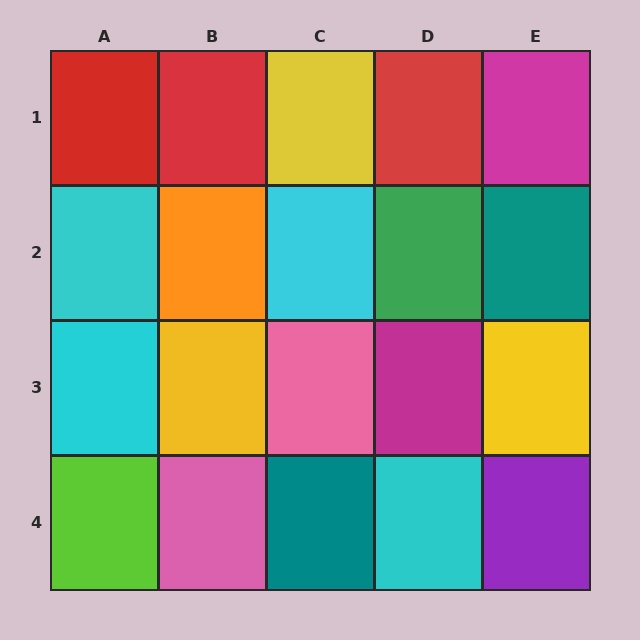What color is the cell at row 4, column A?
Lime.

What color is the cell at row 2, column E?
Teal.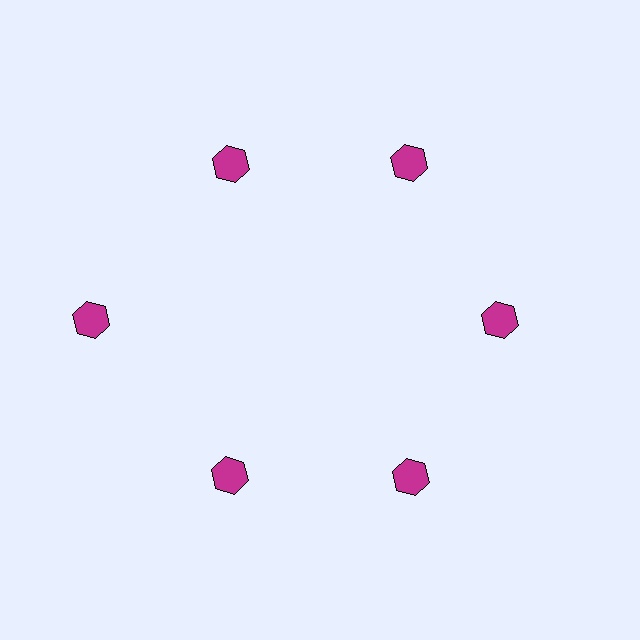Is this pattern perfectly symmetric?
No. The 6 magenta hexagons are arranged in a ring, but one element near the 9 o'clock position is pushed outward from the center, breaking the 6-fold rotational symmetry.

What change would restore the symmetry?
The symmetry would be restored by moving it inward, back onto the ring so that all 6 hexagons sit at equal angles and equal distance from the center.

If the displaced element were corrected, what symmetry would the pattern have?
It would have 6-fold rotational symmetry — the pattern would map onto itself every 60 degrees.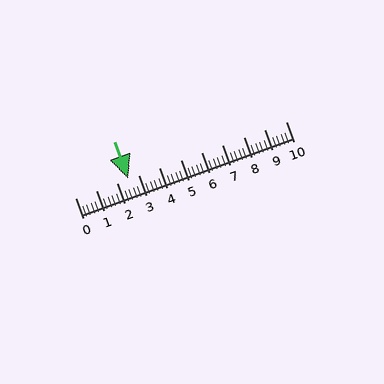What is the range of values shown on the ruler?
The ruler shows values from 0 to 10.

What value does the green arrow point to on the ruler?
The green arrow points to approximately 2.5.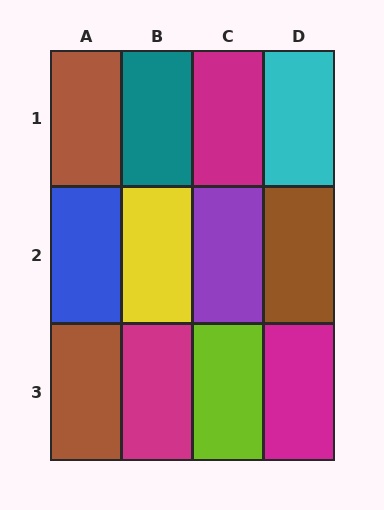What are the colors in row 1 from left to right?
Brown, teal, magenta, cyan.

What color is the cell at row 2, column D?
Brown.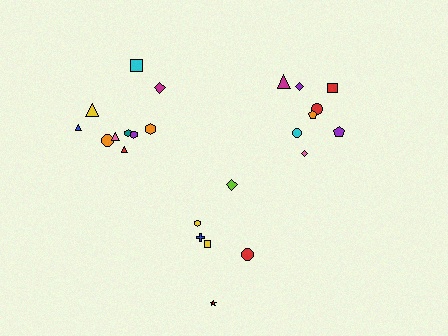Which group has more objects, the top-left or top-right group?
The top-left group.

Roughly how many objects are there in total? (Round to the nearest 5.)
Roughly 25 objects in total.